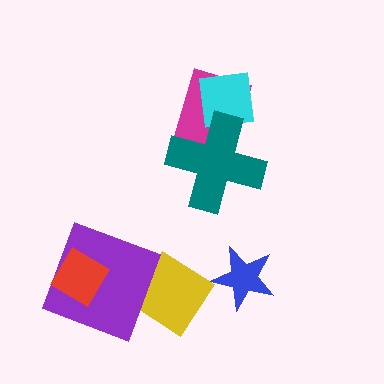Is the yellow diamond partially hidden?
No, no other shape covers it.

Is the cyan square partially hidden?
Yes, it is partially covered by another shape.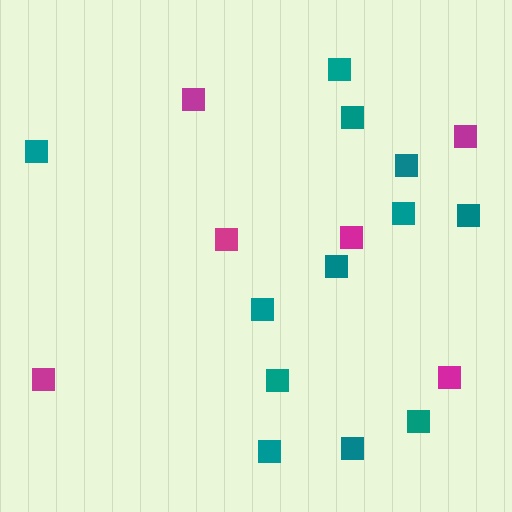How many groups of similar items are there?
There are 2 groups: one group of magenta squares (6) and one group of teal squares (12).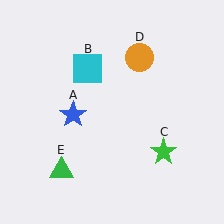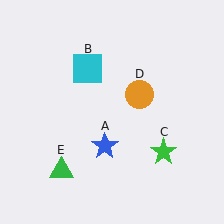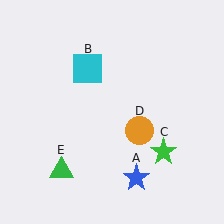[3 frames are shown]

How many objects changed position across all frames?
2 objects changed position: blue star (object A), orange circle (object D).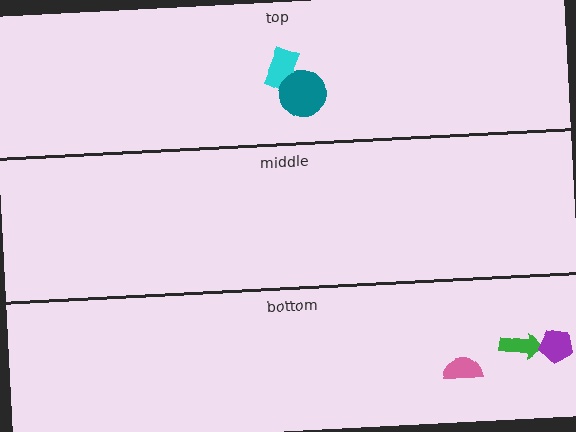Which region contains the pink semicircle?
The bottom region.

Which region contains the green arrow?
The bottom region.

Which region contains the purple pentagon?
The bottom region.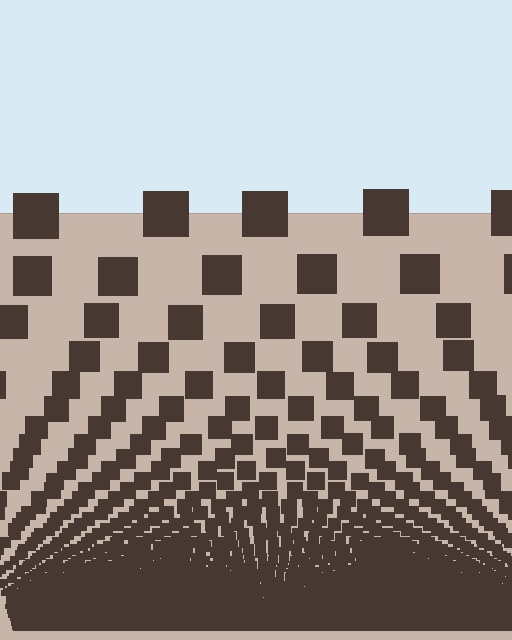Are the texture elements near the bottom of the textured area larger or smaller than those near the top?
Smaller. The gradient is inverted — elements near the bottom are smaller and denser.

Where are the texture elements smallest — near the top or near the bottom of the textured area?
Near the bottom.